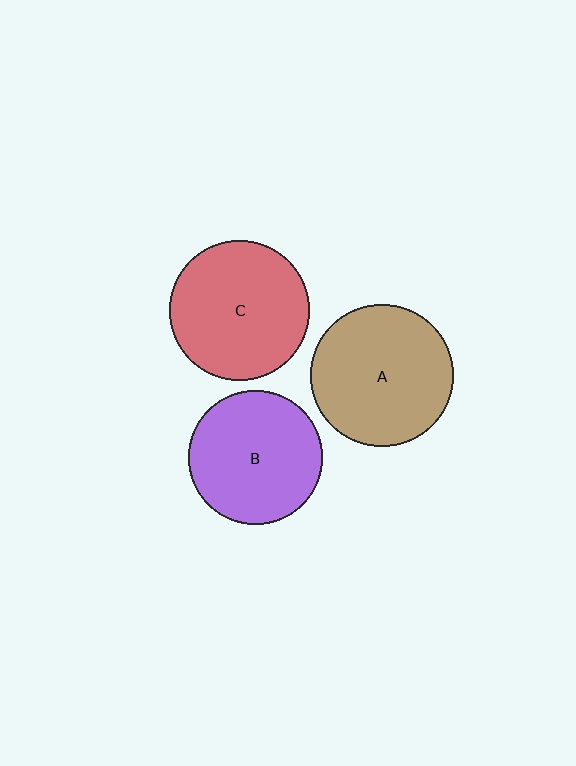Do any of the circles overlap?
No, none of the circles overlap.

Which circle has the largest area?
Circle A (brown).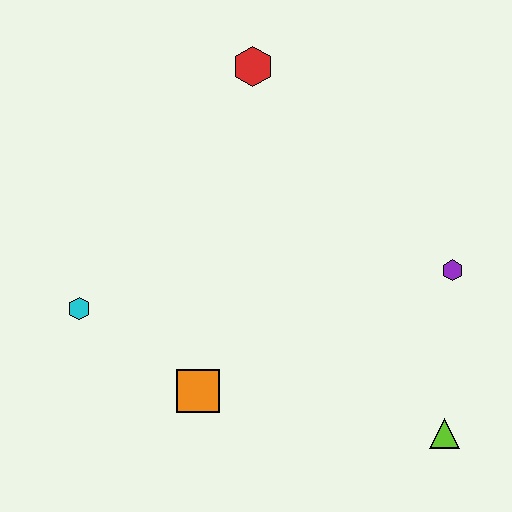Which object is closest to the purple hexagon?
The lime triangle is closest to the purple hexagon.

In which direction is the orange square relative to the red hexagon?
The orange square is below the red hexagon.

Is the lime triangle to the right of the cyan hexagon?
Yes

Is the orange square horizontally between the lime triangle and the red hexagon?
No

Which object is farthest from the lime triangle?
The red hexagon is farthest from the lime triangle.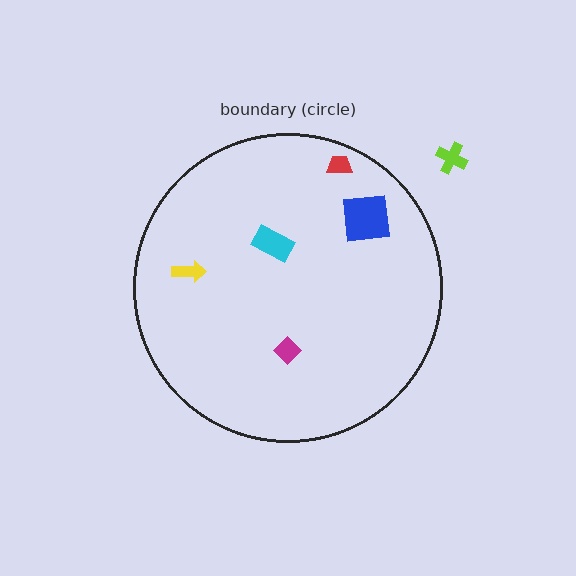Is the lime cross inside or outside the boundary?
Outside.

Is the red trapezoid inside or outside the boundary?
Inside.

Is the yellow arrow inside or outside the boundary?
Inside.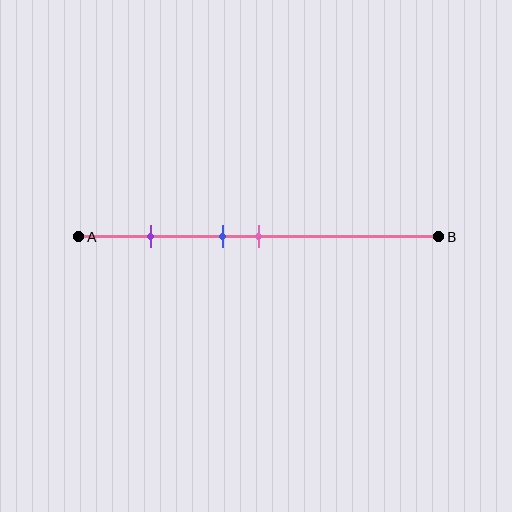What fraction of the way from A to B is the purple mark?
The purple mark is approximately 20% (0.2) of the way from A to B.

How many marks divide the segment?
There are 3 marks dividing the segment.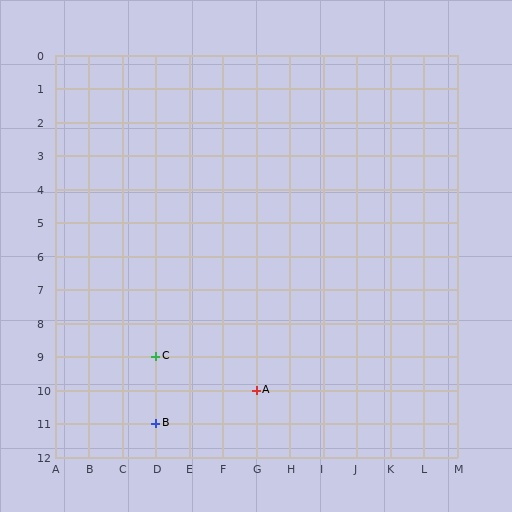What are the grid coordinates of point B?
Point B is at grid coordinates (D, 11).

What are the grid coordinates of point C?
Point C is at grid coordinates (D, 9).